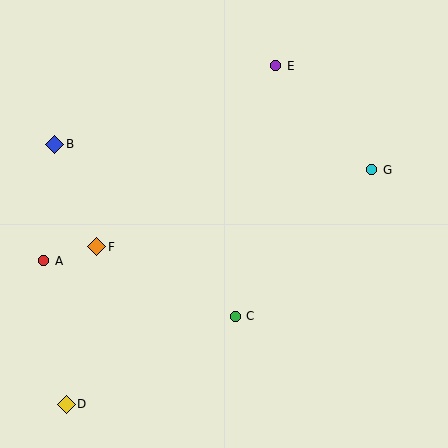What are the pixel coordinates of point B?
Point B is at (55, 144).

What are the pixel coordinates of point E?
Point E is at (276, 66).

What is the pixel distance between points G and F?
The distance between G and F is 286 pixels.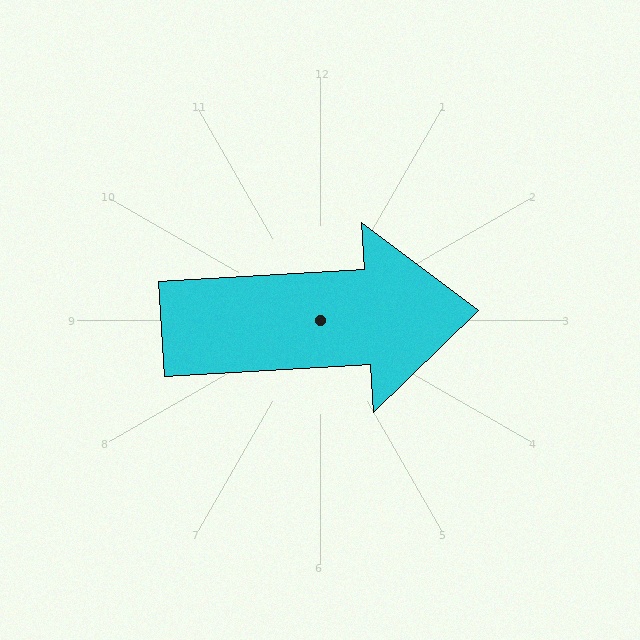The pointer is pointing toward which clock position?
Roughly 3 o'clock.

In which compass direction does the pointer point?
East.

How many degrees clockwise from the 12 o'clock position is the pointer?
Approximately 87 degrees.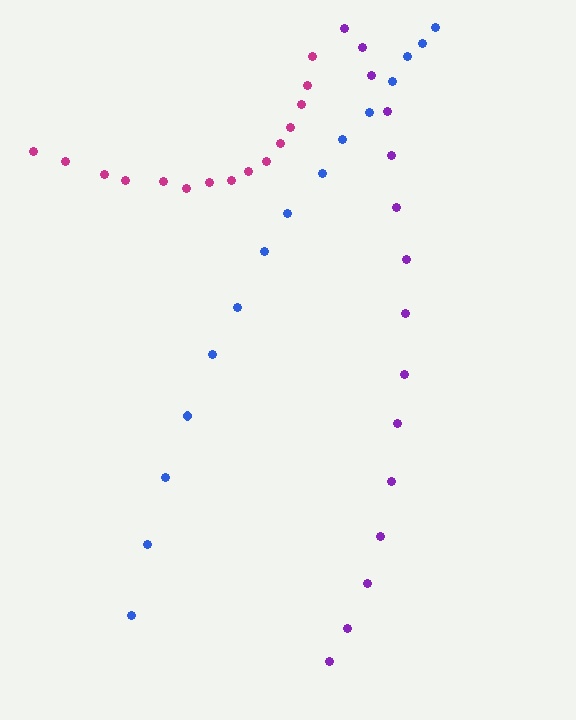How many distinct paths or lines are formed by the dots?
There are 3 distinct paths.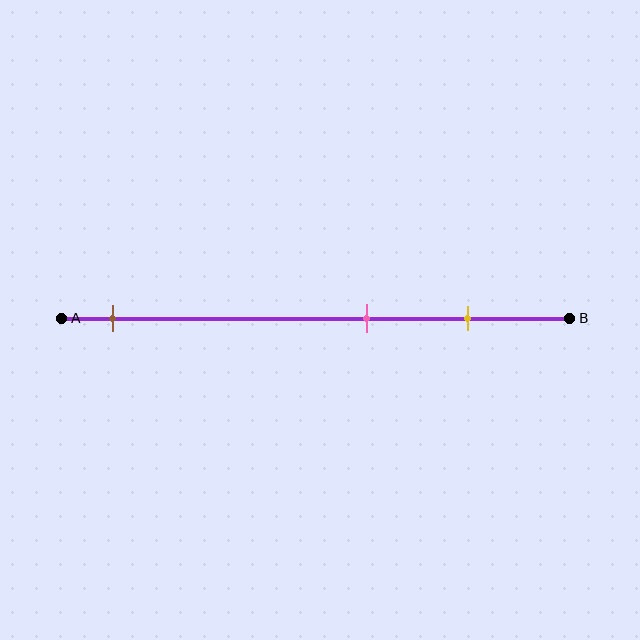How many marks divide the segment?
There are 3 marks dividing the segment.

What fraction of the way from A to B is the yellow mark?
The yellow mark is approximately 80% (0.8) of the way from A to B.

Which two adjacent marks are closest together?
The pink and yellow marks are the closest adjacent pair.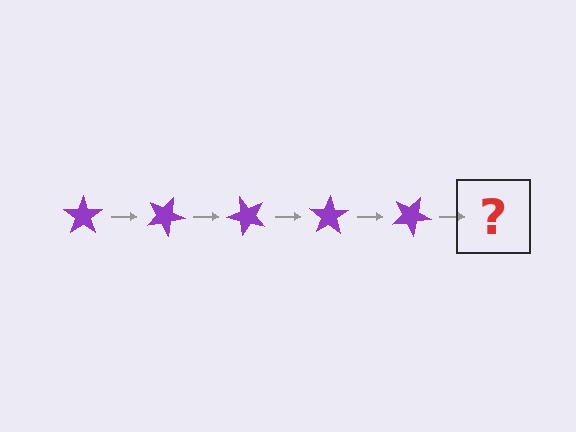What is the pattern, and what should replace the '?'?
The pattern is that the star rotates 25 degrees each step. The '?' should be a purple star rotated 125 degrees.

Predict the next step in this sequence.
The next step is a purple star rotated 125 degrees.